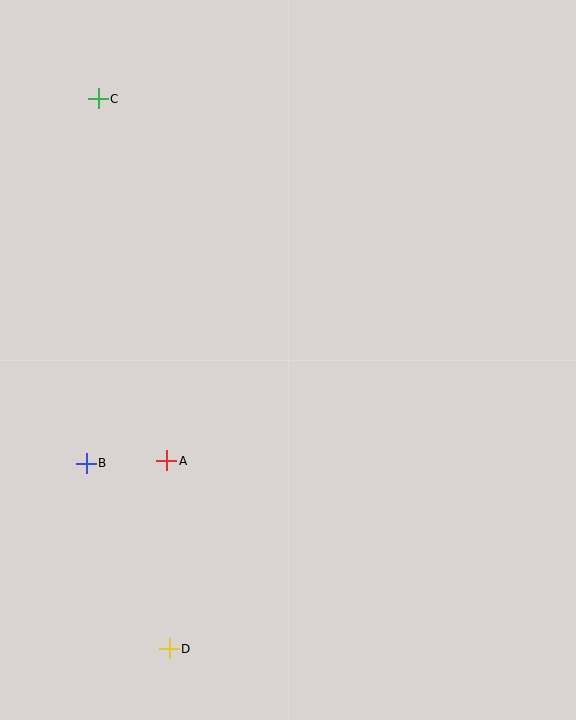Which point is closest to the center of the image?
Point A at (167, 461) is closest to the center.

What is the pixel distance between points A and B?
The distance between A and B is 81 pixels.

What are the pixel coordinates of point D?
Point D is at (169, 649).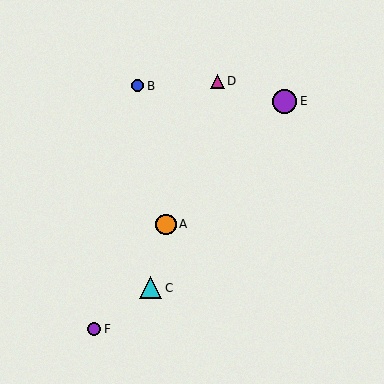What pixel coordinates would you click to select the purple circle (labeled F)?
Click at (94, 329) to select the purple circle F.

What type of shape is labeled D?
Shape D is a magenta triangle.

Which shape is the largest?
The purple circle (labeled E) is the largest.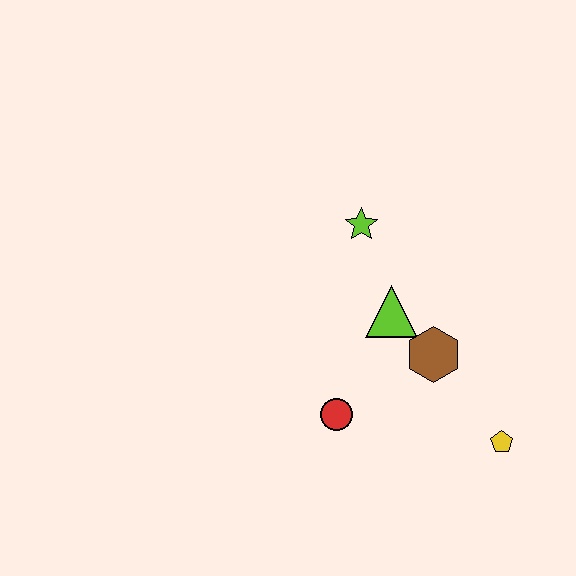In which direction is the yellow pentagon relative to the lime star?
The yellow pentagon is below the lime star.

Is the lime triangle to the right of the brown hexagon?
No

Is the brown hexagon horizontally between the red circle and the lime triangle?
No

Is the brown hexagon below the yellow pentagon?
No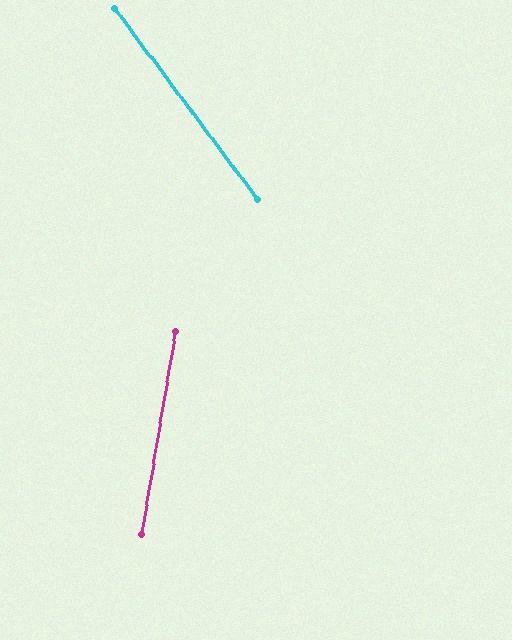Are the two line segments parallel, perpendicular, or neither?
Neither parallel nor perpendicular — they differ by about 46°.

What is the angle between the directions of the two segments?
Approximately 46 degrees.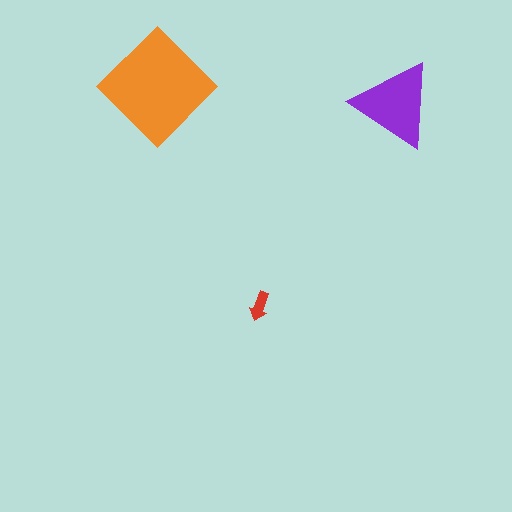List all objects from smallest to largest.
The red arrow, the purple triangle, the orange diamond.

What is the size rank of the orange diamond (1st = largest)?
1st.